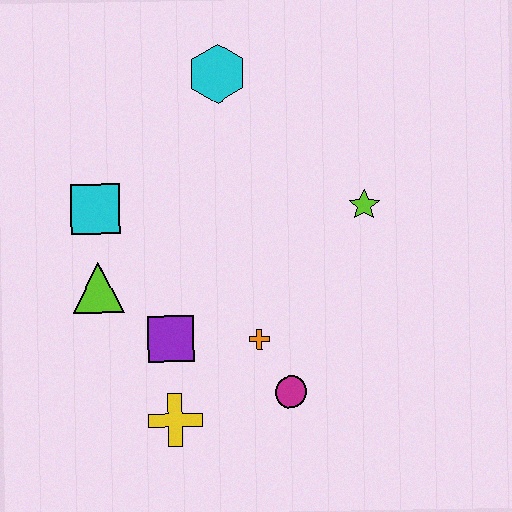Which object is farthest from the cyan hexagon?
The yellow cross is farthest from the cyan hexagon.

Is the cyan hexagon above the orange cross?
Yes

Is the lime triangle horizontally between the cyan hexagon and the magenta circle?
No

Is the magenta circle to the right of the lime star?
No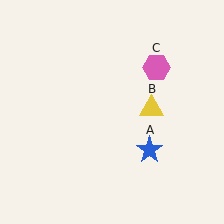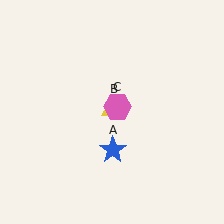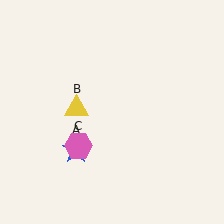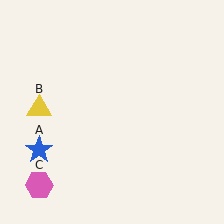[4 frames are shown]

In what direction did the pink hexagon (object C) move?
The pink hexagon (object C) moved down and to the left.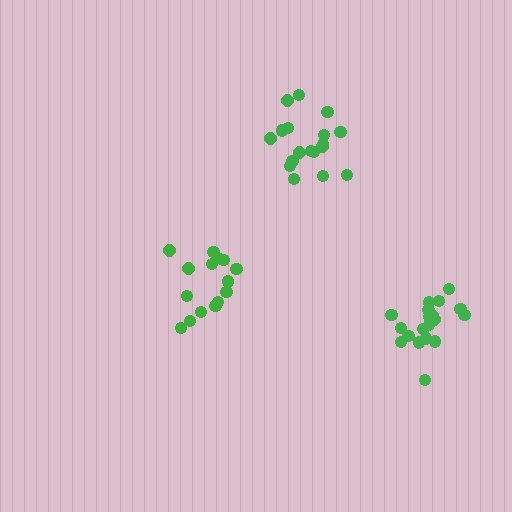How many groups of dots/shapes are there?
There are 3 groups.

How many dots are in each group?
Group 1: 18 dots, Group 2: 15 dots, Group 3: 19 dots (52 total).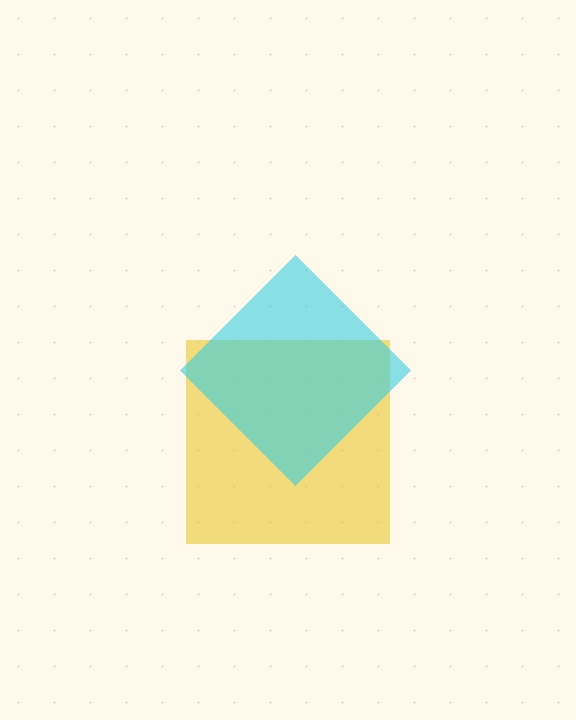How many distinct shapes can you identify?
There are 2 distinct shapes: a yellow square, a cyan diamond.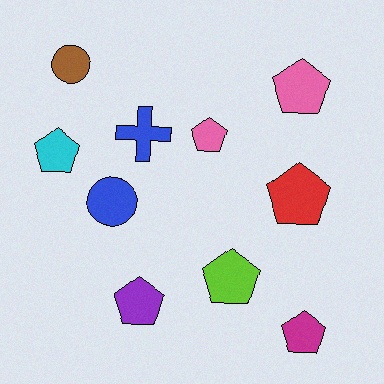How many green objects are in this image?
There are no green objects.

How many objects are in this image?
There are 10 objects.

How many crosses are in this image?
There is 1 cross.